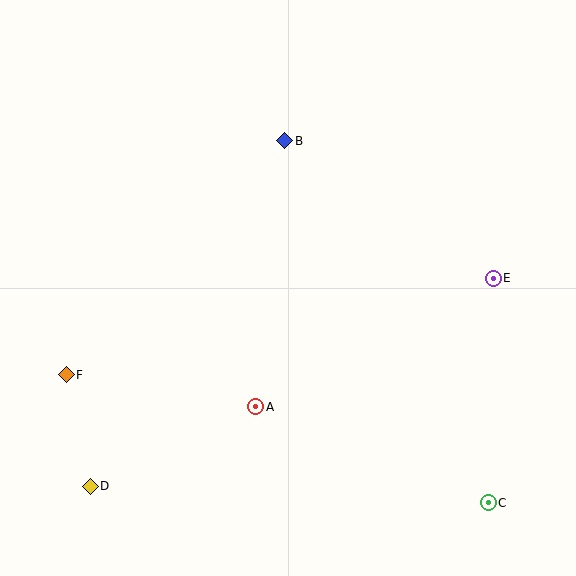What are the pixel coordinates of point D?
Point D is at (90, 486).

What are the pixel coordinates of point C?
Point C is at (488, 503).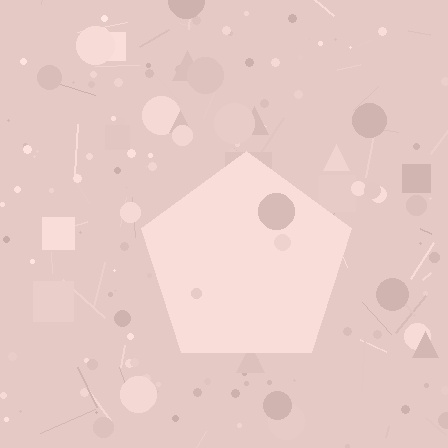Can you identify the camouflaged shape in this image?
The camouflaged shape is a pentagon.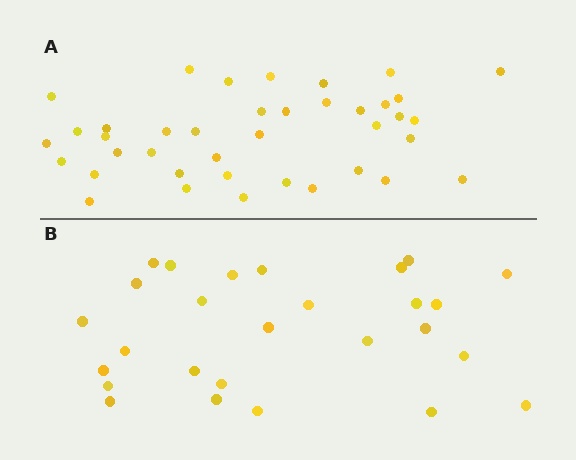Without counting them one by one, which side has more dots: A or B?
Region A (the top region) has more dots.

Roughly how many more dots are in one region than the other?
Region A has roughly 12 or so more dots than region B.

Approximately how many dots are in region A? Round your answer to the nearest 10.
About 40 dots. (The exact count is 39, which rounds to 40.)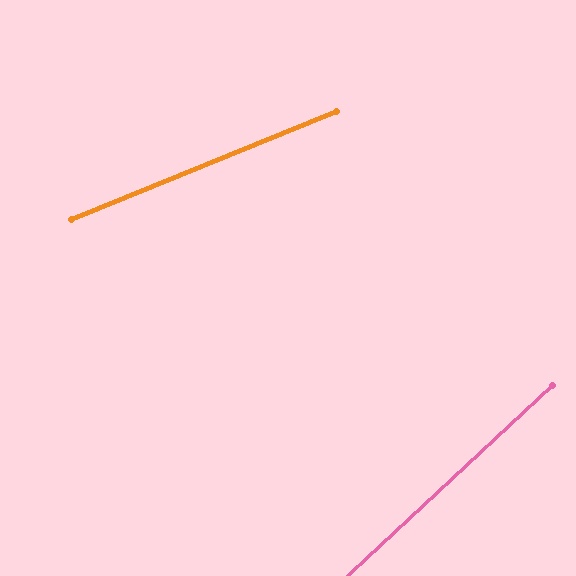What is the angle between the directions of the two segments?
Approximately 21 degrees.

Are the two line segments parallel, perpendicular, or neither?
Neither parallel nor perpendicular — they differ by about 21°.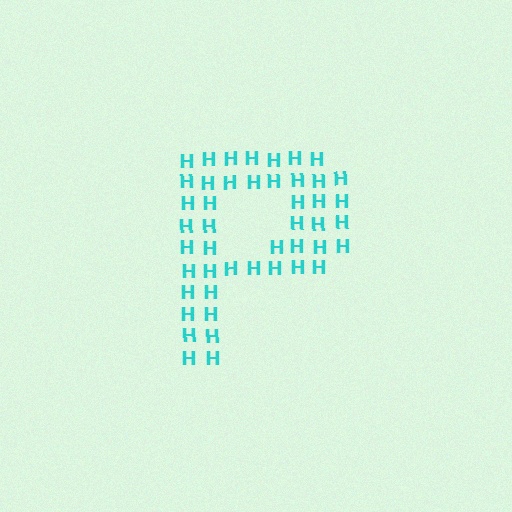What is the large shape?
The large shape is the letter P.